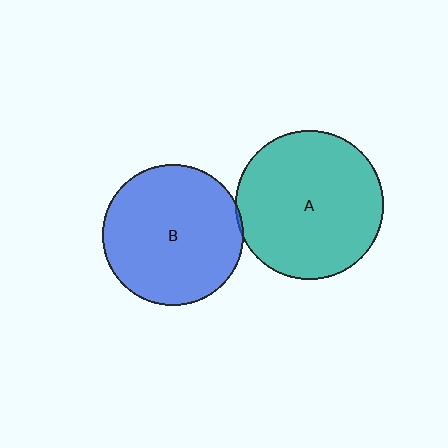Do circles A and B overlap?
Yes.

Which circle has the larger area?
Circle A (teal).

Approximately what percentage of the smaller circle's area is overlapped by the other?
Approximately 5%.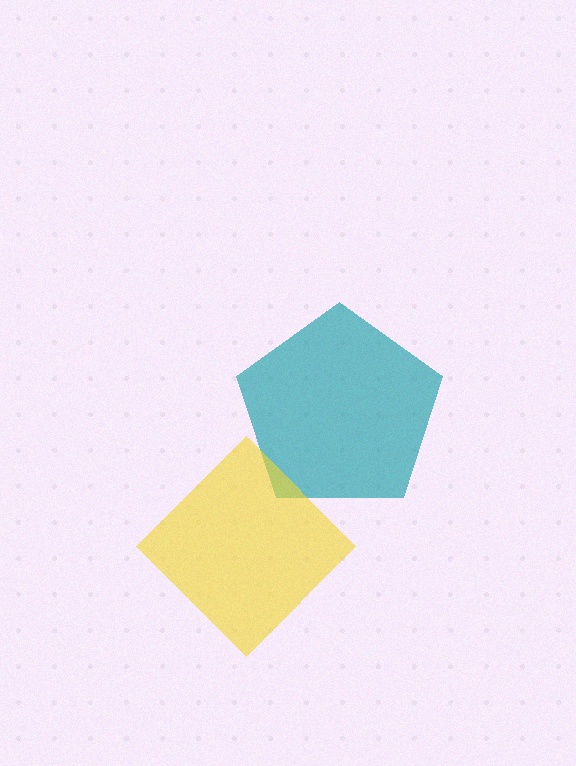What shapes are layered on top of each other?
The layered shapes are: a teal pentagon, a yellow diamond.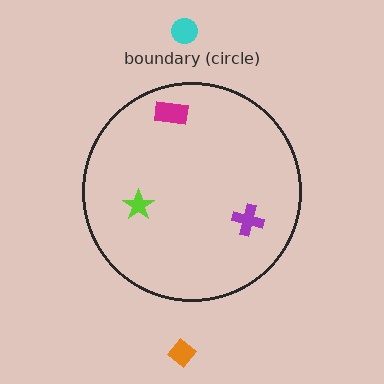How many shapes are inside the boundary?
3 inside, 2 outside.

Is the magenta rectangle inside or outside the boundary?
Inside.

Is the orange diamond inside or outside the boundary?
Outside.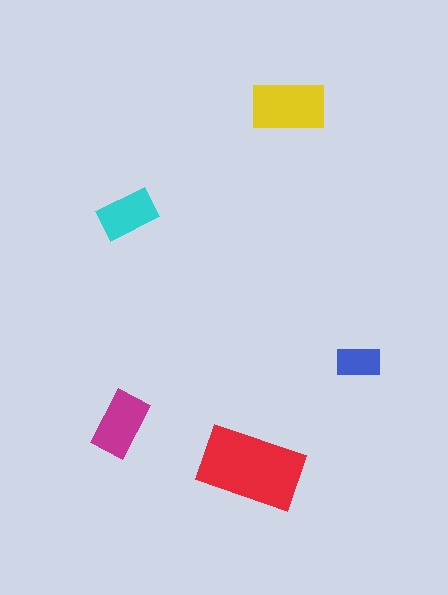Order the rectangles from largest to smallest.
the red one, the yellow one, the magenta one, the cyan one, the blue one.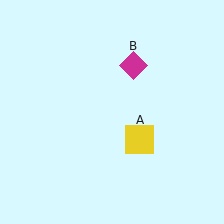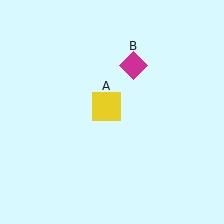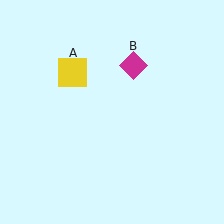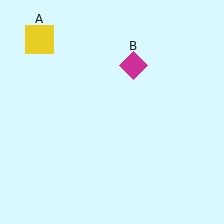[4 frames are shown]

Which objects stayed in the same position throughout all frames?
Magenta diamond (object B) remained stationary.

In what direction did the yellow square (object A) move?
The yellow square (object A) moved up and to the left.